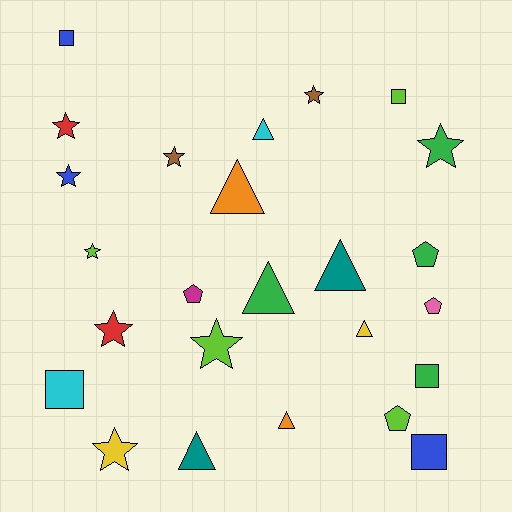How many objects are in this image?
There are 25 objects.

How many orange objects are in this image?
There are 2 orange objects.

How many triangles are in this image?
There are 7 triangles.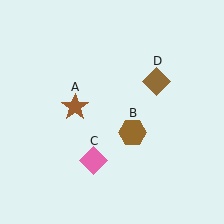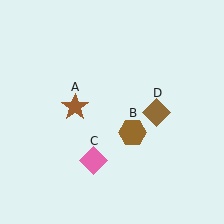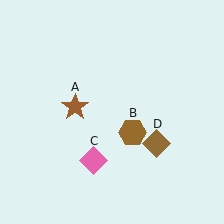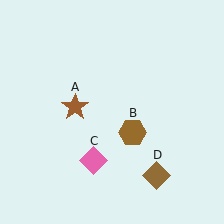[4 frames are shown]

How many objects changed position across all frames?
1 object changed position: brown diamond (object D).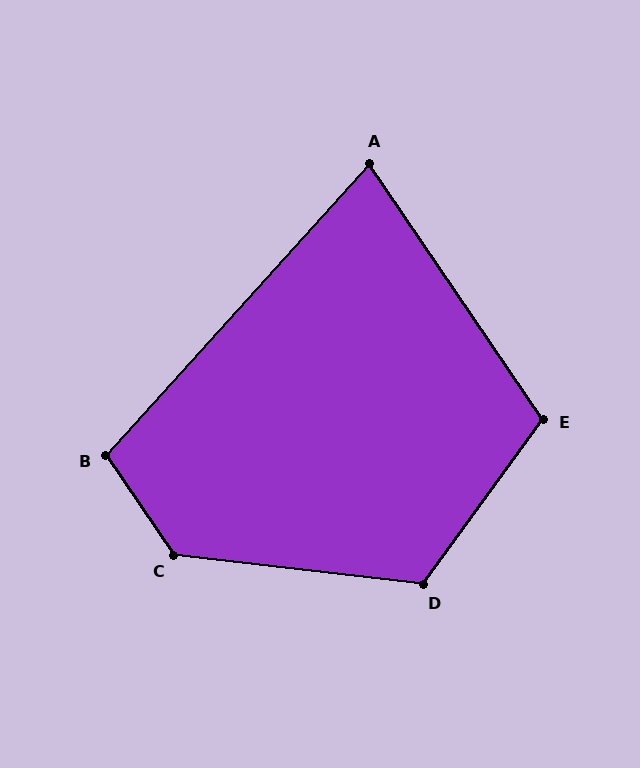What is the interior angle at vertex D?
Approximately 119 degrees (obtuse).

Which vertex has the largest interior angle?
C, at approximately 131 degrees.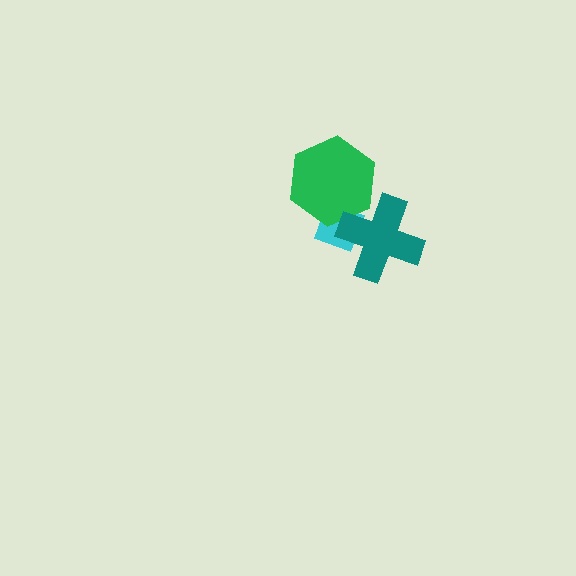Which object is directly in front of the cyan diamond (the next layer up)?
The green hexagon is directly in front of the cyan diamond.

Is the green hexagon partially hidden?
Yes, it is partially covered by another shape.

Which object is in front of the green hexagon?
The teal cross is in front of the green hexagon.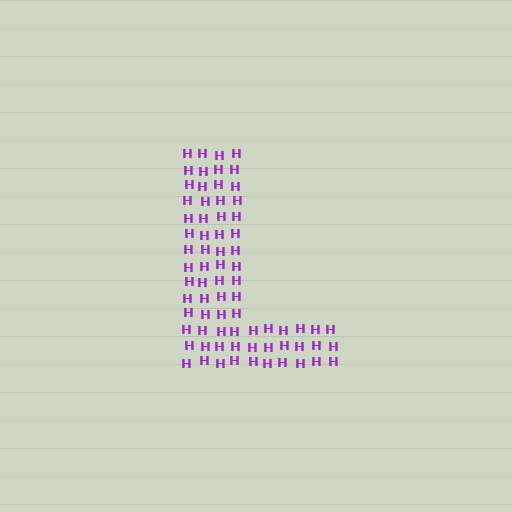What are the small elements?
The small elements are letter H's.